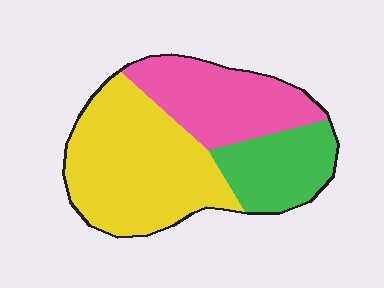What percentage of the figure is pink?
Pink covers around 30% of the figure.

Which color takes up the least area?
Green, at roughly 20%.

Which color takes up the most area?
Yellow, at roughly 50%.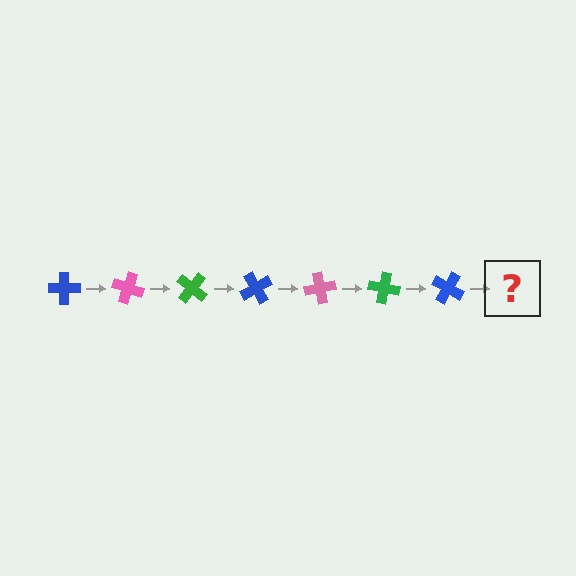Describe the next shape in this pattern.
It should be a pink cross, rotated 140 degrees from the start.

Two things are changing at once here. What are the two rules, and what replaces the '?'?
The two rules are that it rotates 20 degrees each step and the color cycles through blue, pink, and green. The '?' should be a pink cross, rotated 140 degrees from the start.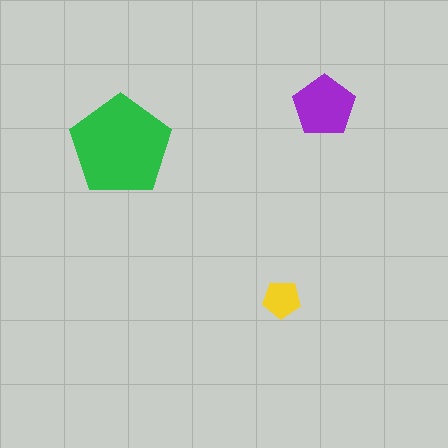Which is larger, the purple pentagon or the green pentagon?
The green one.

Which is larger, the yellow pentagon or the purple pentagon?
The purple one.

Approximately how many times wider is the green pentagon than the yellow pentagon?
About 2.5 times wider.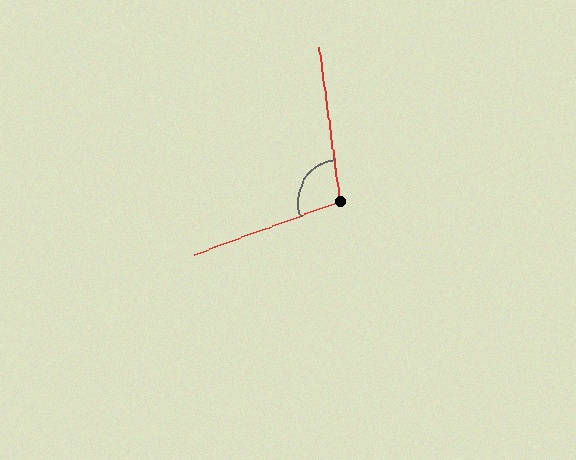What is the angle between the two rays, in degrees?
Approximately 102 degrees.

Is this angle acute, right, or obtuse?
It is obtuse.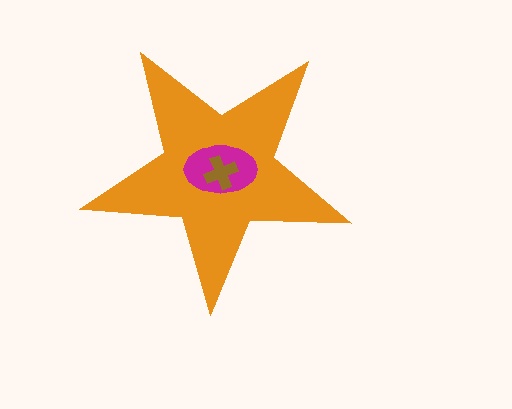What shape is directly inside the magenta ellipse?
The brown cross.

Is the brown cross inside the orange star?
Yes.